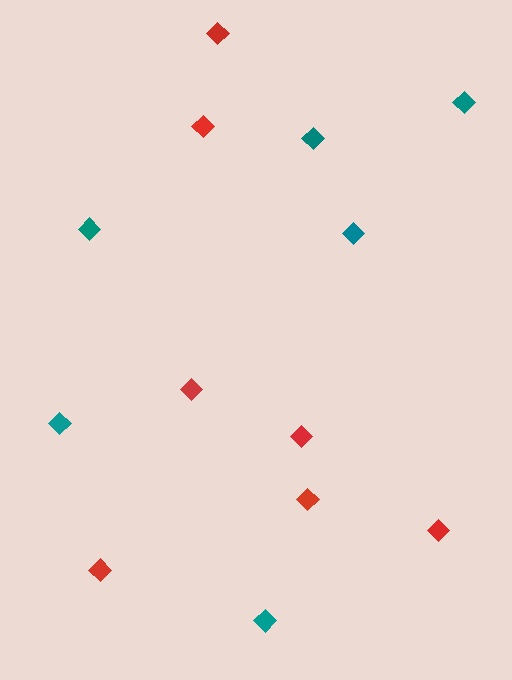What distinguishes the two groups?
There are 2 groups: one group of red diamonds (7) and one group of teal diamonds (6).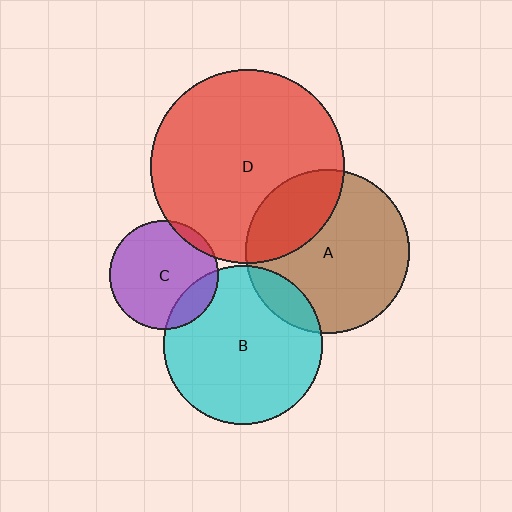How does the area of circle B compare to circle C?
Approximately 2.1 times.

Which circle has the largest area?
Circle D (red).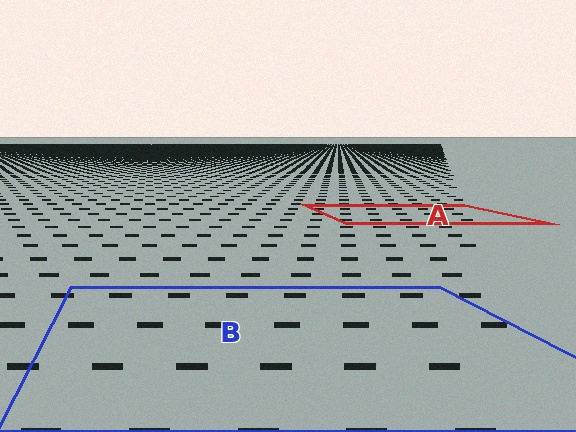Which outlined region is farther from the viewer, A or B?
Region A is farther from the viewer — the texture elements inside it appear smaller and more densely packed.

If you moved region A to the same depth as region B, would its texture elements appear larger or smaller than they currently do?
They would appear larger. At a closer depth, the same texture elements are projected at a bigger on-screen size.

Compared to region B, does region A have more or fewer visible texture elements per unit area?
Region A has more texture elements per unit area — they are packed more densely because it is farther away.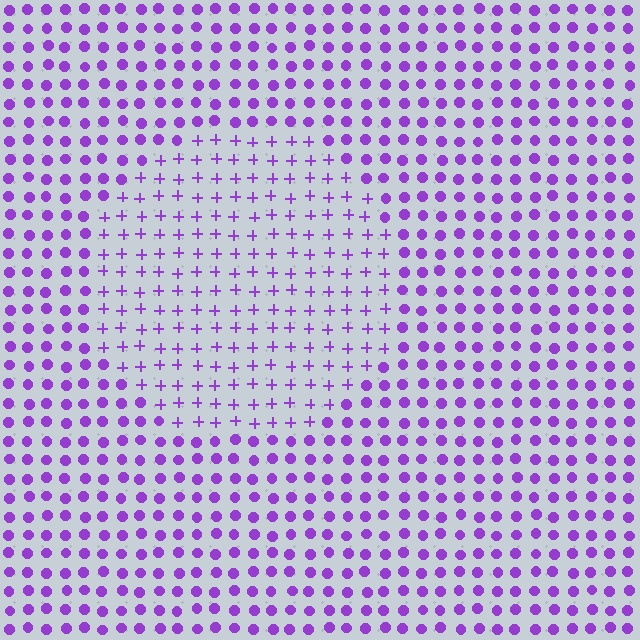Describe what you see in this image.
The image is filled with small purple elements arranged in a uniform grid. A circle-shaped region contains plus signs, while the surrounding area contains circles. The boundary is defined purely by the change in element shape.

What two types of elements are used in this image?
The image uses plus signs inside the circle region and circles outside it.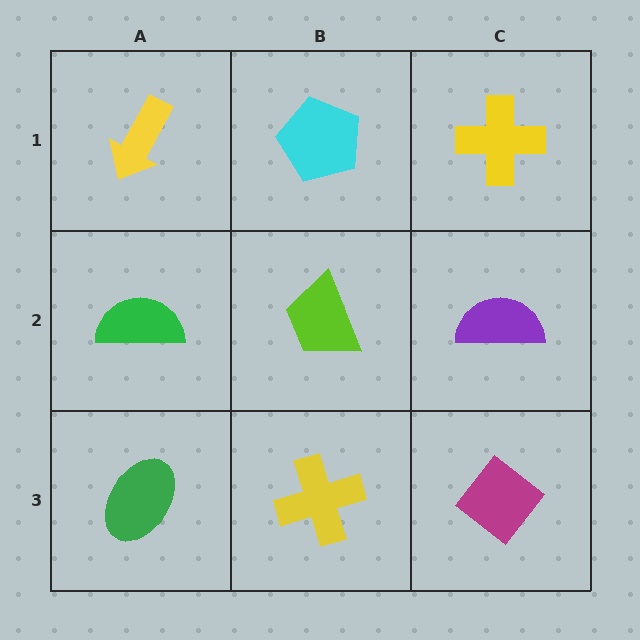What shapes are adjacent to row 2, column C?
A yellow cross (row 1, column C), a magenta diamond (row 3, column C), a lime trapezoid (row 2, column B).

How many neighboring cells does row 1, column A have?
2.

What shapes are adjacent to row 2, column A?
A yellow arrow (row 1, column A), a green ellipse (row 3, column A), a lime trapezoid (row 2, column B).